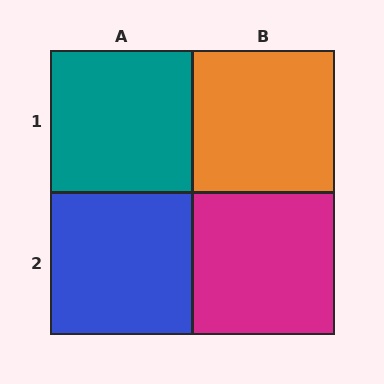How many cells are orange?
1 cell is orange.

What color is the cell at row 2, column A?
Blue.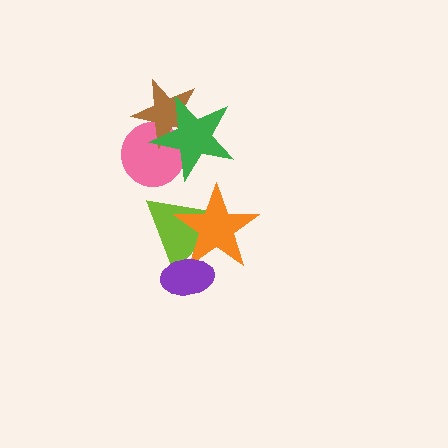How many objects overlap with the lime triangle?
2 objects overlap with the lime triangle.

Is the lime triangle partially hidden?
Yes, it is partially covered by another shape.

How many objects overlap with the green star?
2 objects overlap with the green star.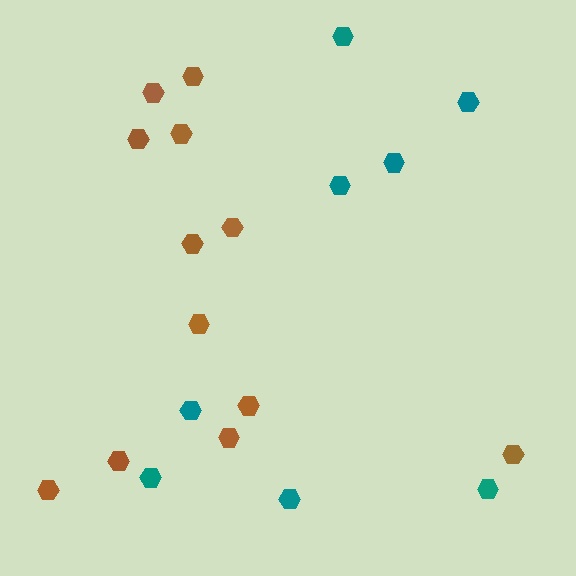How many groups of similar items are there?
There are 2 groups: one group of teal hexagons (8) and one group of brown hexagons (12).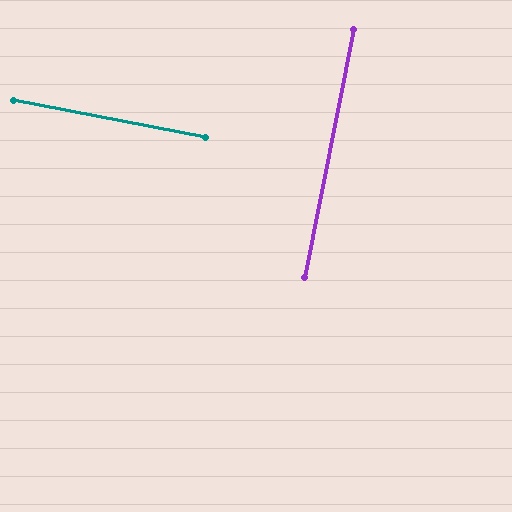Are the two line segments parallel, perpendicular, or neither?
Perpendicular — they meet at approximately 89°.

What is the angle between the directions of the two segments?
Approximately 89 degrees.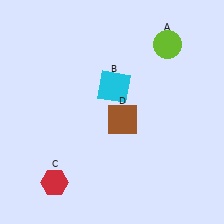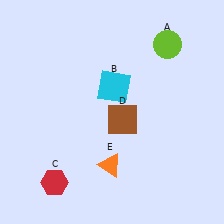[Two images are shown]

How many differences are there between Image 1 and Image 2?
There is 1 difference between the two images.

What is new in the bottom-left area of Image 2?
An orange triangle (E) was added in the bottom-left area of Image 2.